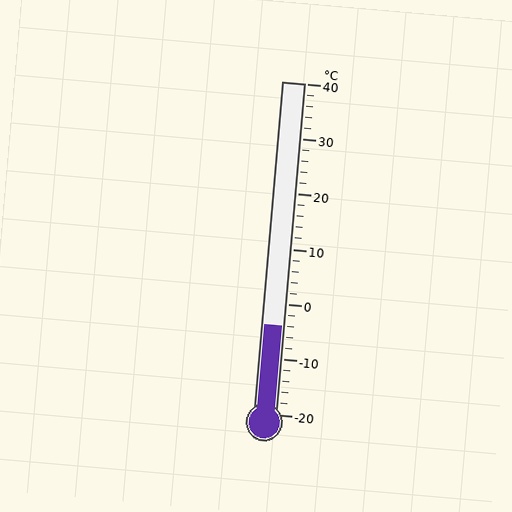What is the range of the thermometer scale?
The thermometer scale ranges from -20°C to 40°C.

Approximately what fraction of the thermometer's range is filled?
The thermometer is filled to approximately 25% of its range.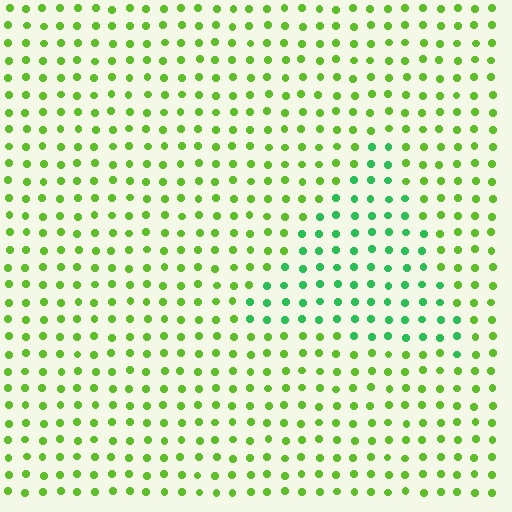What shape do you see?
I see a triangle.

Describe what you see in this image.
The image is filled with small lime elements in a uniform arrangement. A triangle-shaped region is visible where the elements are tinted to a slightly different hue, forming a subtle color boundary.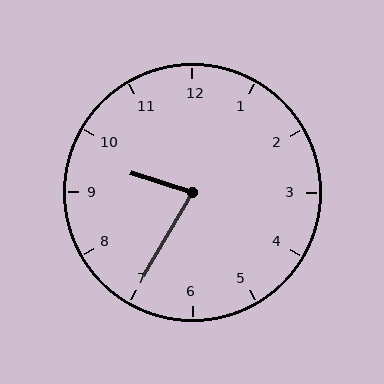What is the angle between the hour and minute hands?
Approximately 78 degrees.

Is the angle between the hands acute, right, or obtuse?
It is acute.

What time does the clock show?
9:35.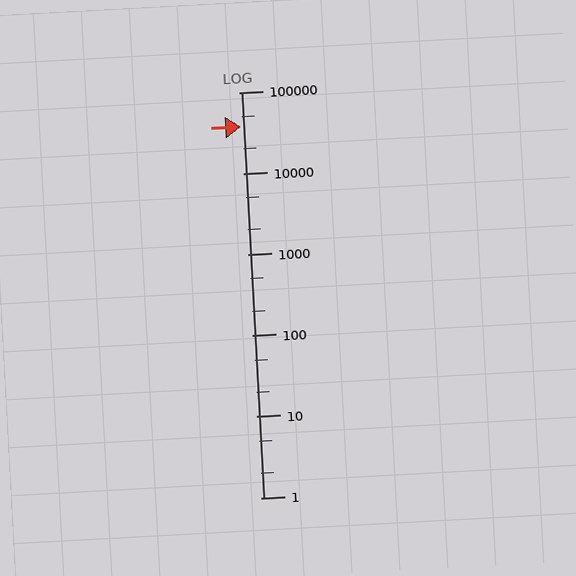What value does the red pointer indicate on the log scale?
The pointer indicates approximately 38000.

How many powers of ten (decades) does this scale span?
The scale spans 5 decades, from 1 to 100000.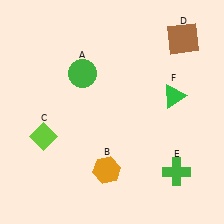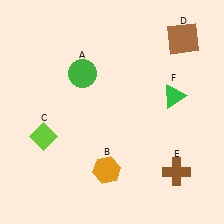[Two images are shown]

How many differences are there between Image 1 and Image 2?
There is 1 difference between the two images.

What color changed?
The cross (E) changed from green in Image 1 to brown in Image 2.